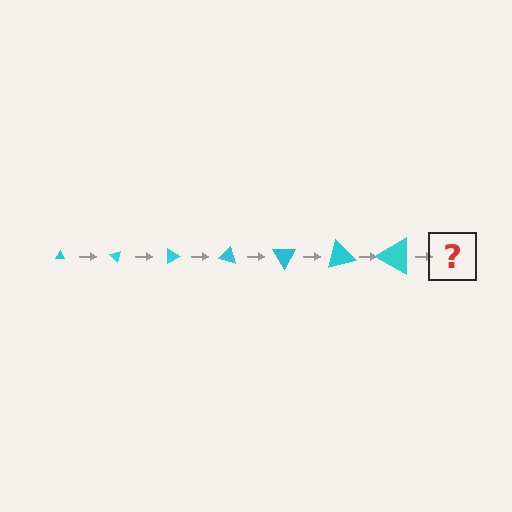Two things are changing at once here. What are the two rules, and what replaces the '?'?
The two rules are that the triangle grows larger each step and it rotates 45 degrees each step. The '?' should be a triangle, larger than the previous one and rotated 315 degrees from the start.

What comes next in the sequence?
The next element should be a triangle, larger than the previous one and rotated 315 degrees from the start.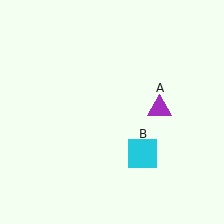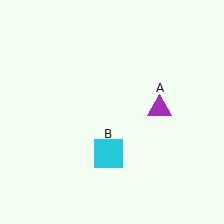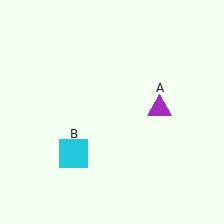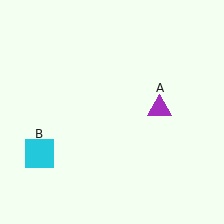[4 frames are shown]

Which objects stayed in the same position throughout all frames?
Purple triangle (object A) remained stationary.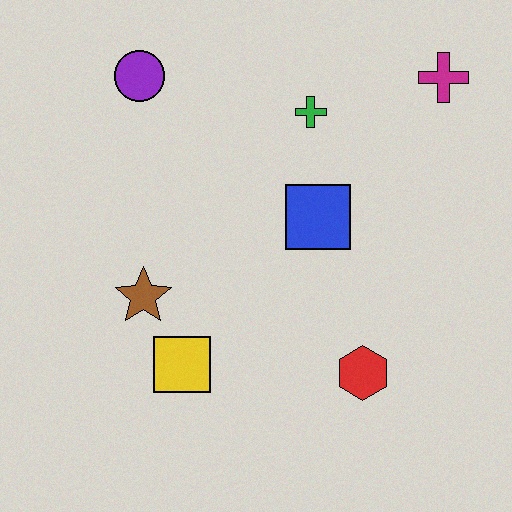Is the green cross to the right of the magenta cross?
No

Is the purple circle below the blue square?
No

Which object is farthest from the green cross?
The yellow square is farthest from the green cross.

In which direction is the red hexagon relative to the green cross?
The red hexagon is below the green cross.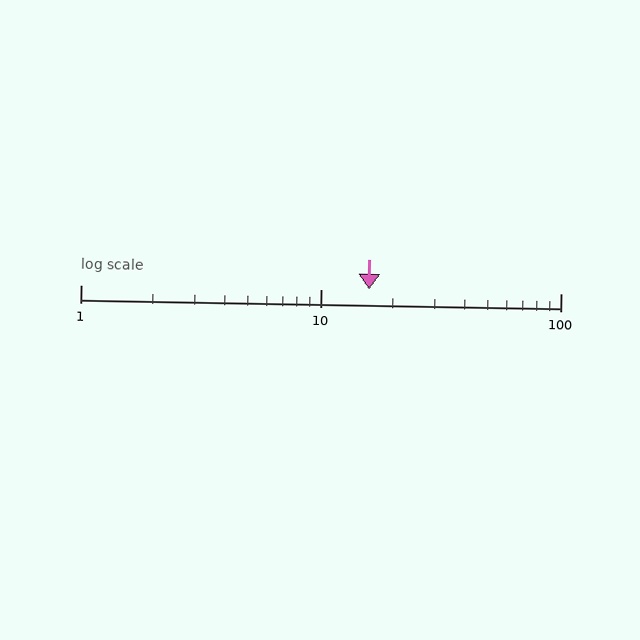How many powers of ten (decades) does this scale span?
The scale spans 2 decades, from 1 to 100.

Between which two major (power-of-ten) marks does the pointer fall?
The pointer is between 10 and 100.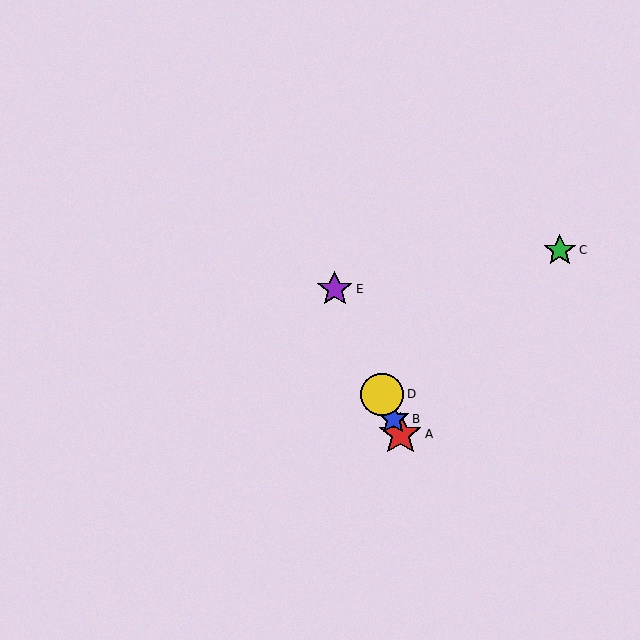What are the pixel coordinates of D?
Object D is at (382, 394).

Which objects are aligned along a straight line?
Objects A, B, D, E are aligned along a straight line.